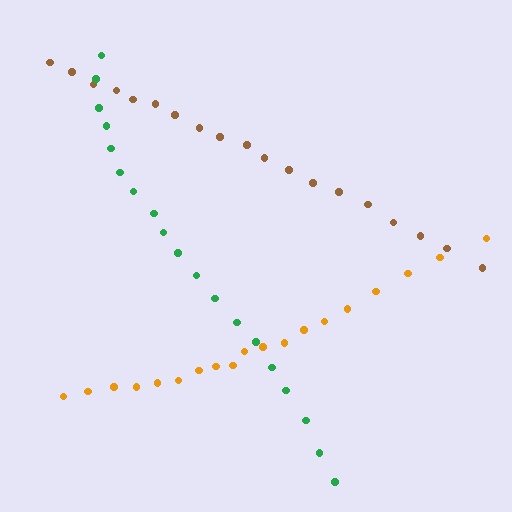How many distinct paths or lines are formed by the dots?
There are 3 distinct paths.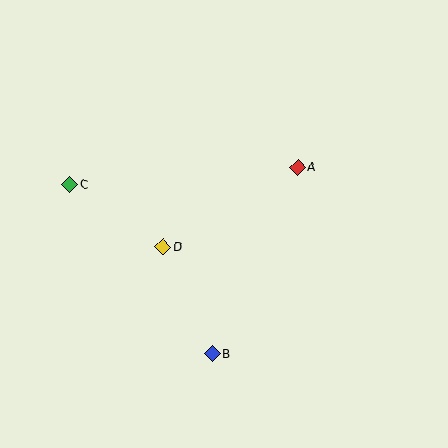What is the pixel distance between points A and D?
The distance between A and D is 157 pixels.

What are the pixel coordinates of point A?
Point A is at (298, 167).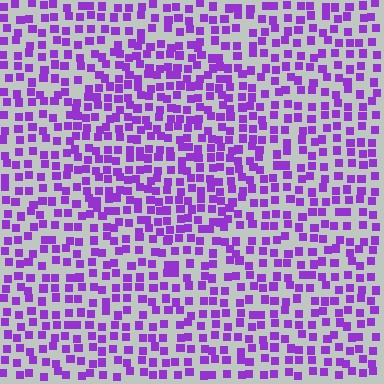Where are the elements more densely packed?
The elements are more densely packed inside the circle boundary.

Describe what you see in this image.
The image contains small purple elements arranged at two different densities. A circle-shaped region is visible where the elements are more densely packed than the surrounding area.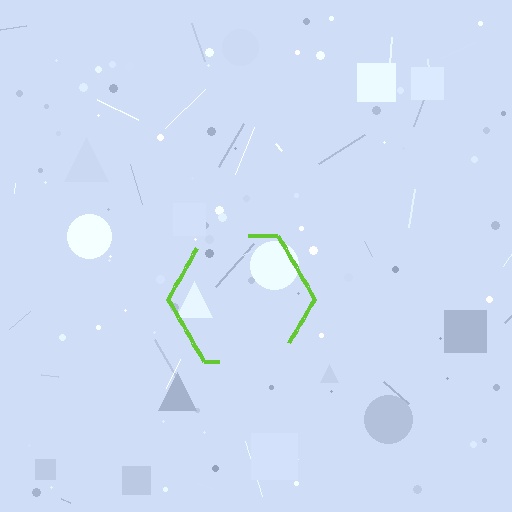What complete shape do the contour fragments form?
The contour fragments form a hexagon.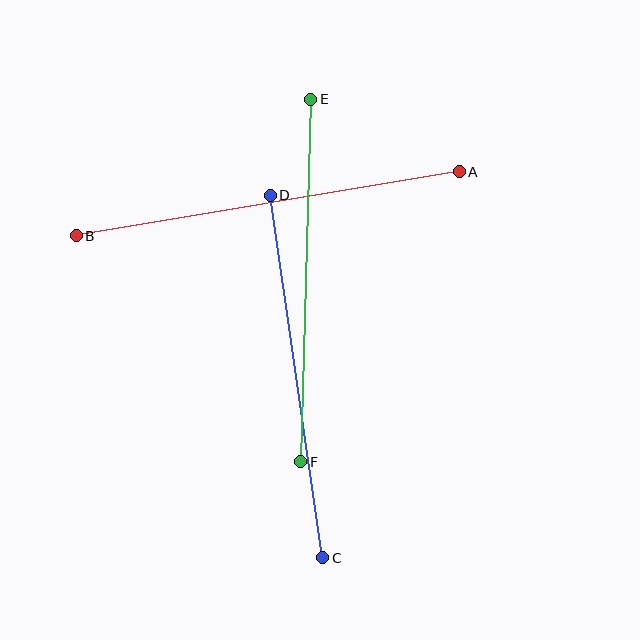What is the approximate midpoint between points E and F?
The midpoint is at approximately (306, 280) pixels.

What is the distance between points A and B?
The distance is approximately 388 pixels.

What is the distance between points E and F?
The distance is approximately 363 pixels.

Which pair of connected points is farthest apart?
Points A and B are farthest apart.